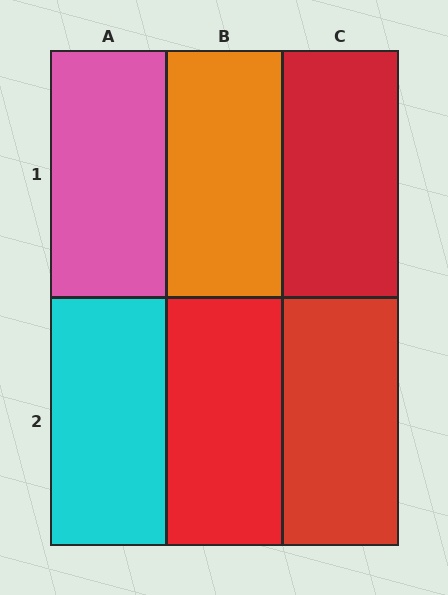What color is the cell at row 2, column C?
Red.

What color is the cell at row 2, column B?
Red.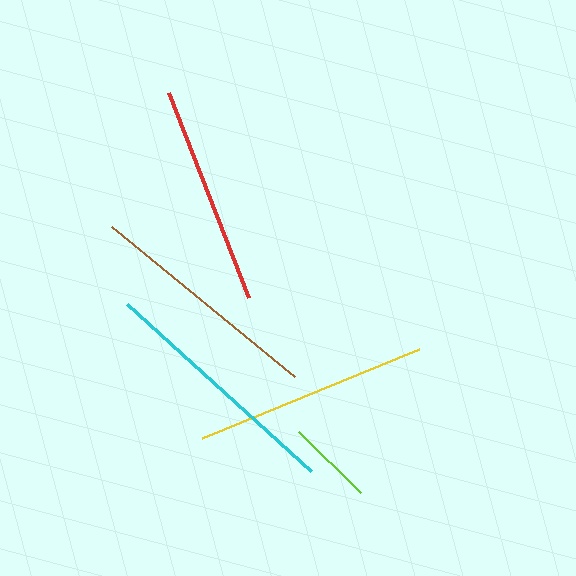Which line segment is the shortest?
The lime line is the shortest at approximately 87 pixels.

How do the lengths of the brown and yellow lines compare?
The brown and yellow lines are approximately the same length.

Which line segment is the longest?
The cyan line is the longest at approximately 249 pixels.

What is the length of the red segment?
The red segment is approximately 220 pixels long.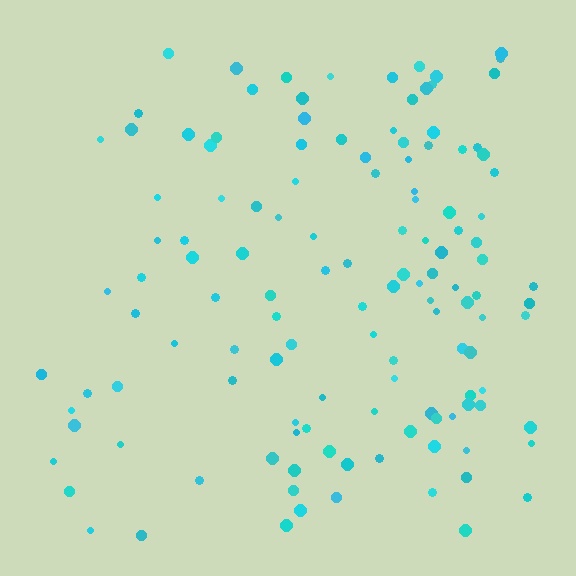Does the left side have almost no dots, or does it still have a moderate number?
Still a moderate number, just noticeably fewer than the right.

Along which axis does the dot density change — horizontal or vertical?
Horizontal.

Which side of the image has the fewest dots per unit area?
The left.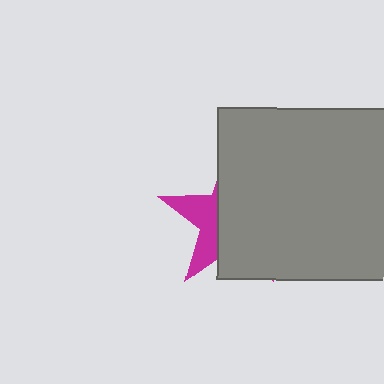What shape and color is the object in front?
The object in front is a gray square.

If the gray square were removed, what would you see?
You would see the complete magenta star.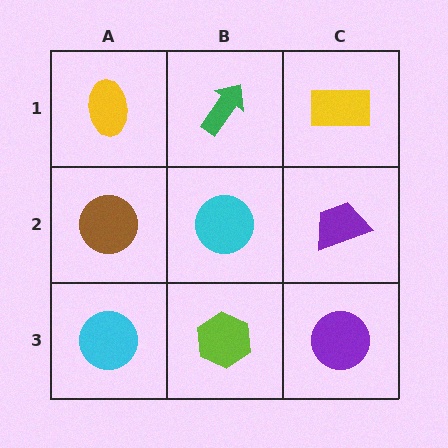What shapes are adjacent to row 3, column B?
A cyan circle (row 2, column B), a cyan circle (row 3, column A), a purple circle (row 3, column C).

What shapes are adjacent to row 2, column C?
A yellow rectangle (row 1, column C), a purple circle (row 3, column C), a cyan circle (row 2, column B).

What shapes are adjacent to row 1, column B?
A cyan circle (row 2, column B), a yellow ellipse (row 1, column A), a yellow rectangle (row 1, column C).